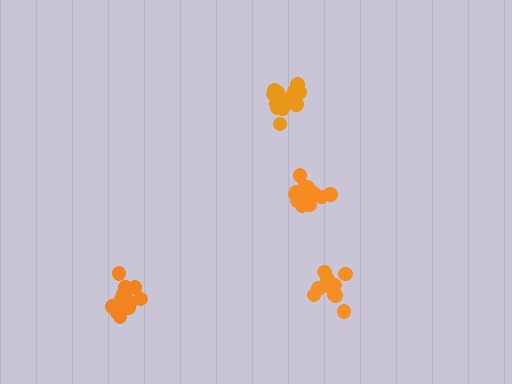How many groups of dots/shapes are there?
There are 4 groups.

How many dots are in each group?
Group 1: 11 dots, Group 2: 13 dots, Group 3: 14 dots, Group 4: 16 dots (54 total).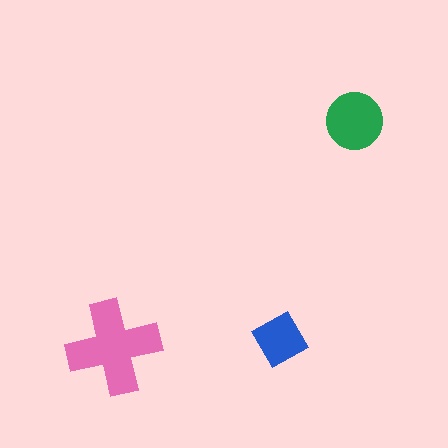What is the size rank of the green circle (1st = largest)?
2nd.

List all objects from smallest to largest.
The blue diamond, the green circle, the pink cross.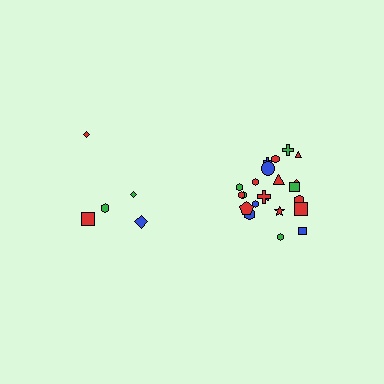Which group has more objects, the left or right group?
The right group.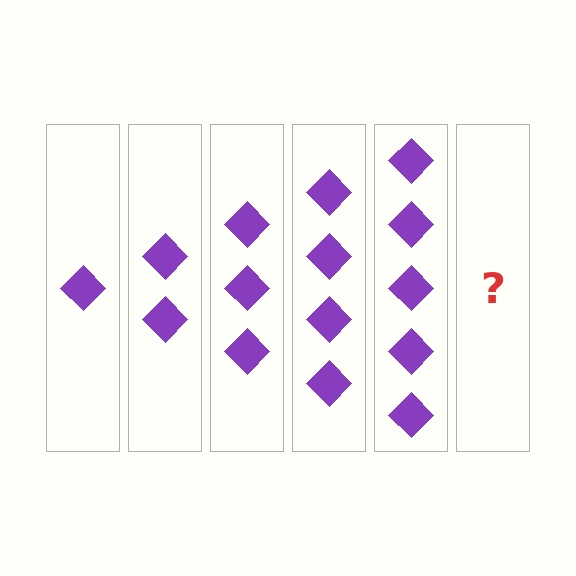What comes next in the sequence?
The next element should be 6 diamonds.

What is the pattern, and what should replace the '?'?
The pattern is that each step adds one more diamond. The '?' should be 6 diamonds.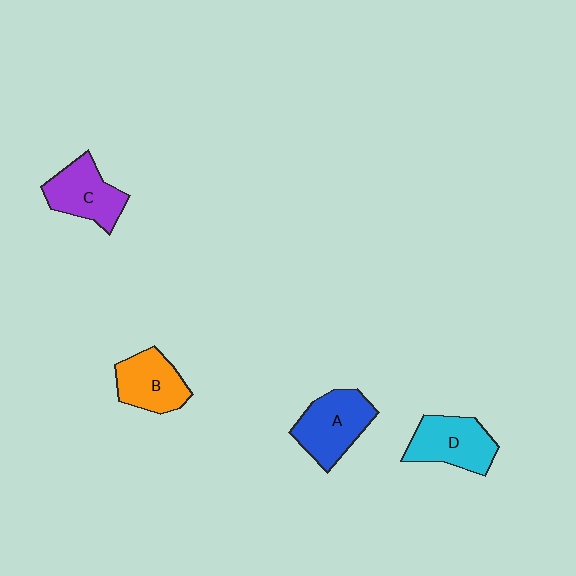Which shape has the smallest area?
Shape B (orange).